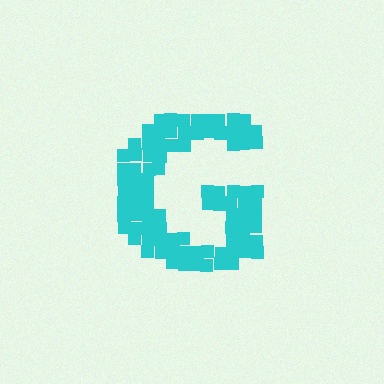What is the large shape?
The large shape is the letter G.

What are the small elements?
The small elements are squares.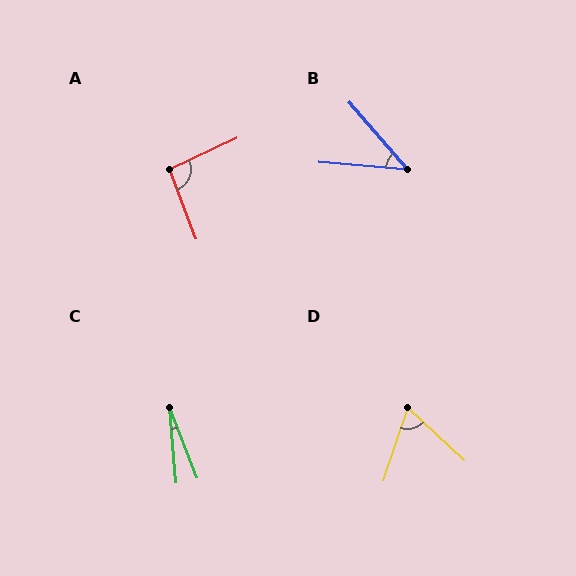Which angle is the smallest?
C, at approximately 17 degrees.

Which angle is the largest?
A, at approximately 94 degrees.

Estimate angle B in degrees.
Approximately 44 degrees.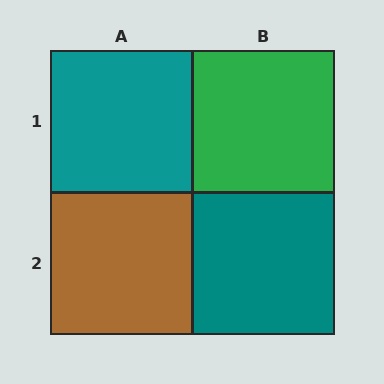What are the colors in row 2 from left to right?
Brown, teal.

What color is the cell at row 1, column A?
Teal.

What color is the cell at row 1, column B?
Green.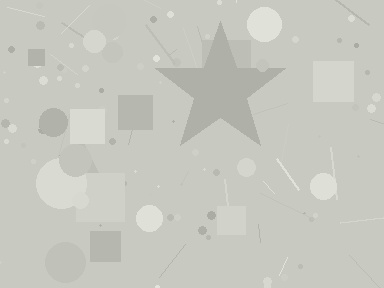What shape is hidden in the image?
A star is hidden in the image.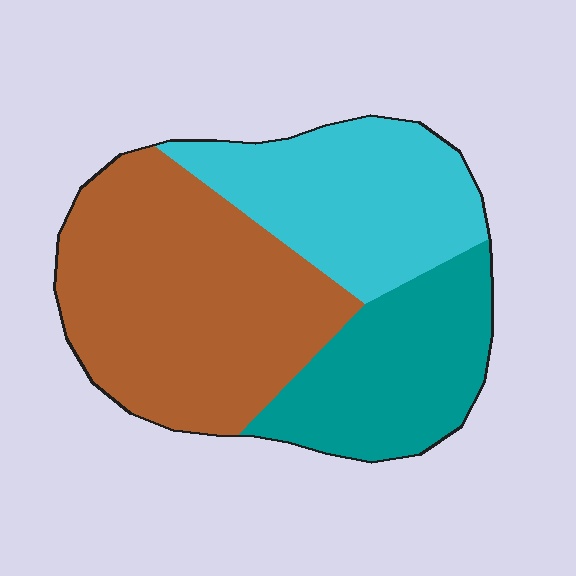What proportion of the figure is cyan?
Cyan takes up about one quarter (1/4) of the figure.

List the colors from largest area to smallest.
From largest to smallest: brown, cyan, teal.